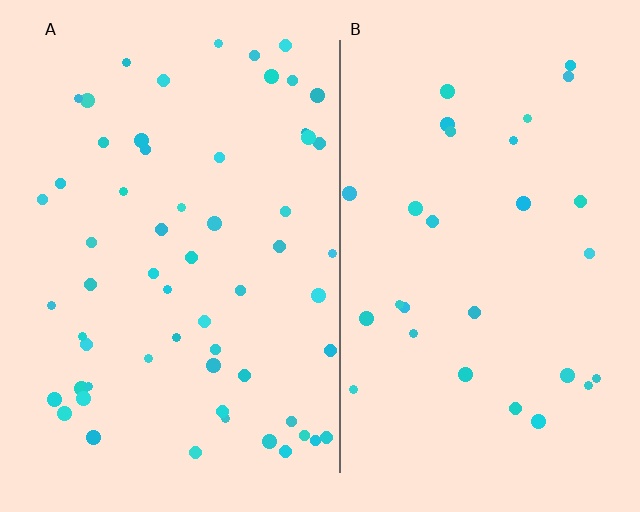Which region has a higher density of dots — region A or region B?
A (the left).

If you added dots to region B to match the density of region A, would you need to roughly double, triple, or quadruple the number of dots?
Approximately double.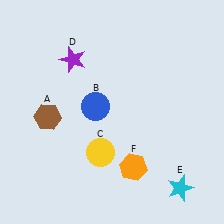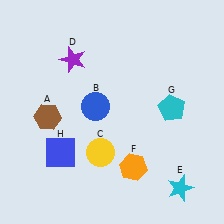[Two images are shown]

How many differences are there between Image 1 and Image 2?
There are 2 differences between the two images.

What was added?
A cyan pentagon (G), a blue square (H) were added in Image 2.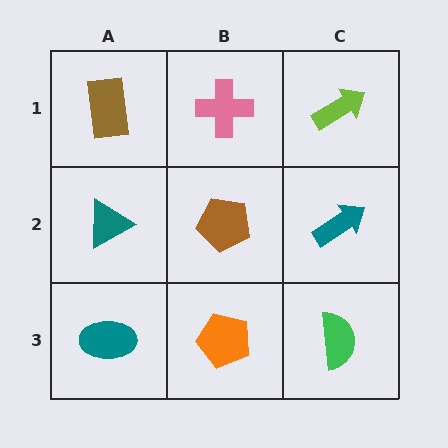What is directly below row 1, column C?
A teal arrow.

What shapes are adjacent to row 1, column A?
A teal triangle (row 2, column A), a pink cross (row 1, column B).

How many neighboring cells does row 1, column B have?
3.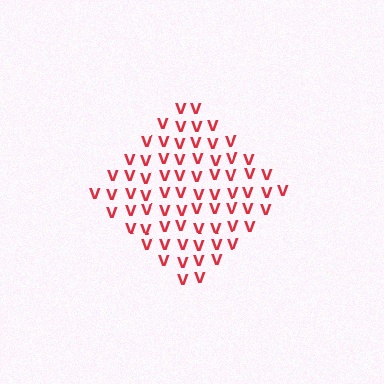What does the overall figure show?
The overall figure shows a diamond.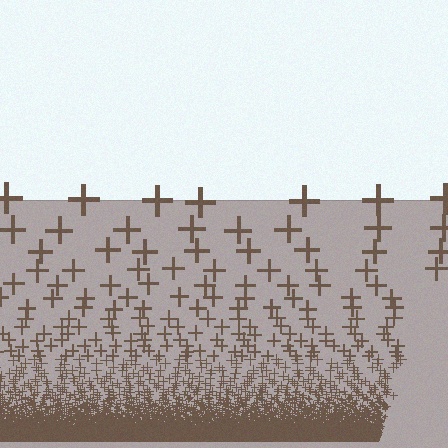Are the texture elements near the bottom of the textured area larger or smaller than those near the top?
Smaller. The gradient is inverted — elements near the bottom are smaller and denser.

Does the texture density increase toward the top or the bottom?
Density increases toward the bottom.